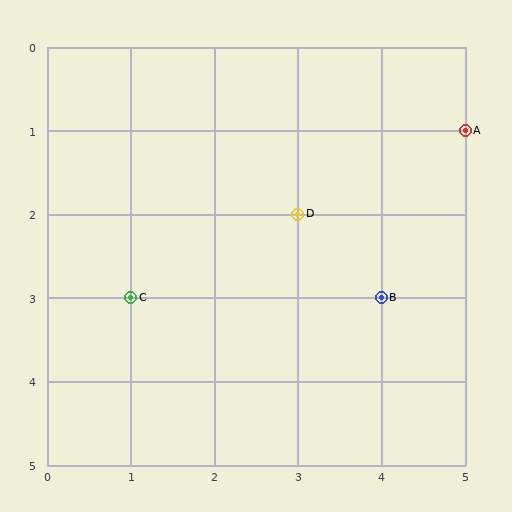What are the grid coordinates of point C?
Point C is at grid coordinates (1, 3).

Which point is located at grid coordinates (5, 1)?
Point A is at (5, 1).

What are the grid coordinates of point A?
Point A is at grid coordinates (5, 1).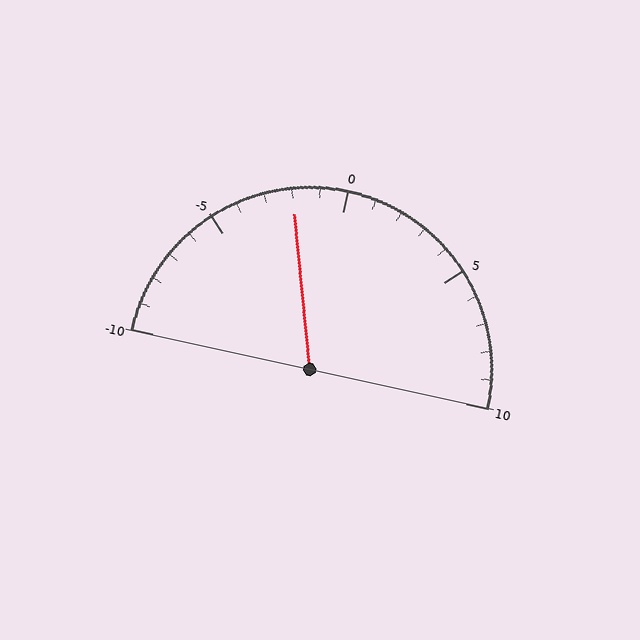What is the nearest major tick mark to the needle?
The nearest major tick mark is 0.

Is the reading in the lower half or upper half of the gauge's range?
The reading is in the lower half of the range (-10 to 10).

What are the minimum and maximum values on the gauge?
The gauge ranges from -10 to 10.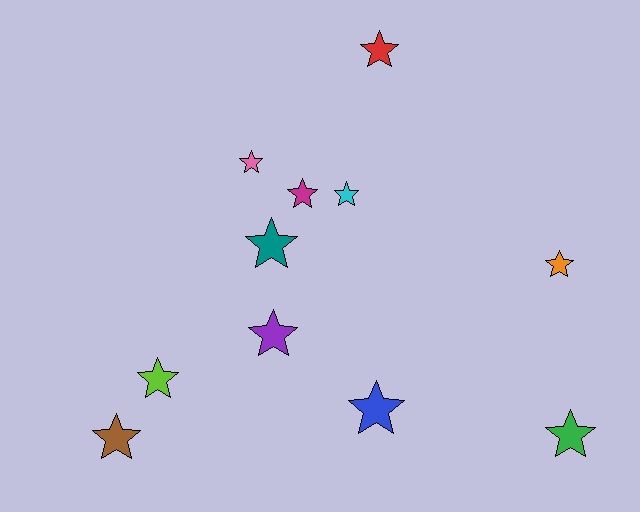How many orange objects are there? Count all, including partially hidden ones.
There is 1 orange object.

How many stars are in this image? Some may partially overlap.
There are 11 stars.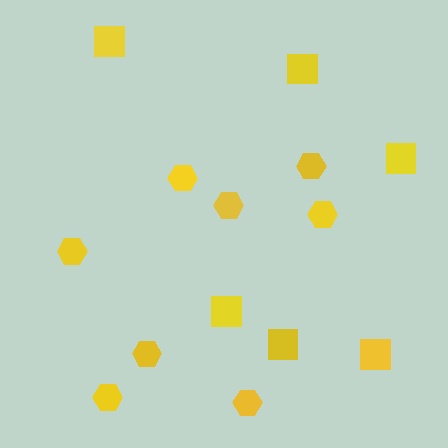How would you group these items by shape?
There are 2 groups: one group of squares (6) and one group of hexagons (8).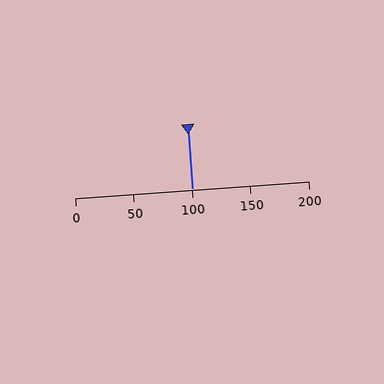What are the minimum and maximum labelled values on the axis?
The axis runs from 0 to 200.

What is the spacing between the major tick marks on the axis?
The major ticks are spaced 50 apart.